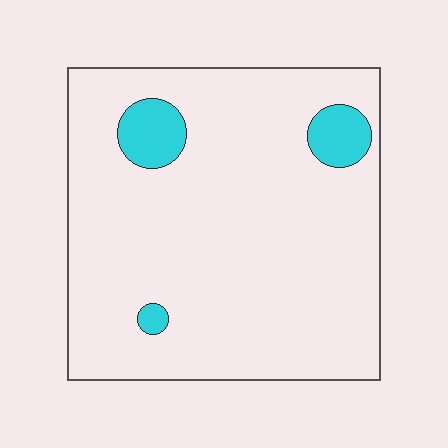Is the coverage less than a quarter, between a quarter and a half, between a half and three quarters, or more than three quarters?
Less than a quarter.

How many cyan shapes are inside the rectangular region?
3.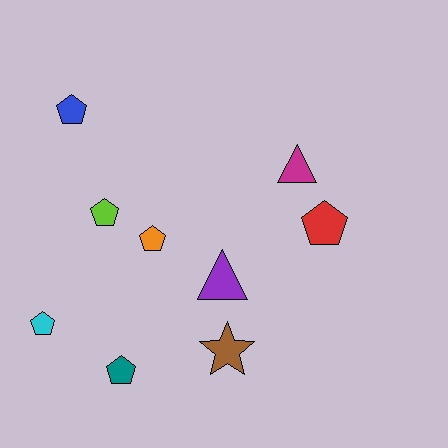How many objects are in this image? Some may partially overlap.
There are 9 objects.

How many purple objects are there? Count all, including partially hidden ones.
There is 1 purple object.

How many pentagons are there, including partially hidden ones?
There are 6 pentagons.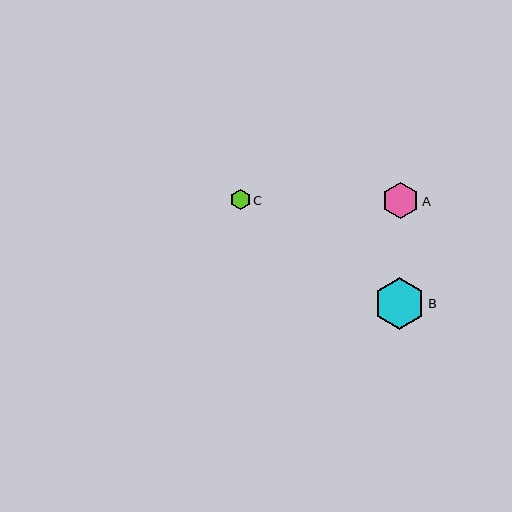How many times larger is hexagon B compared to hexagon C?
Hexagon B is approximately 2.6 times the size of hexagon C.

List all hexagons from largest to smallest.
From largest to smallest: B, A, C.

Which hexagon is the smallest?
Hexagon C is the smallest with a size of approximately 20 pixels.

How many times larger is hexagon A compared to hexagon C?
Hexagon A is approximately 1.8 times the size of hexagon C.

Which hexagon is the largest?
Hexagon B is the largest with a size of approximately 51 pixels.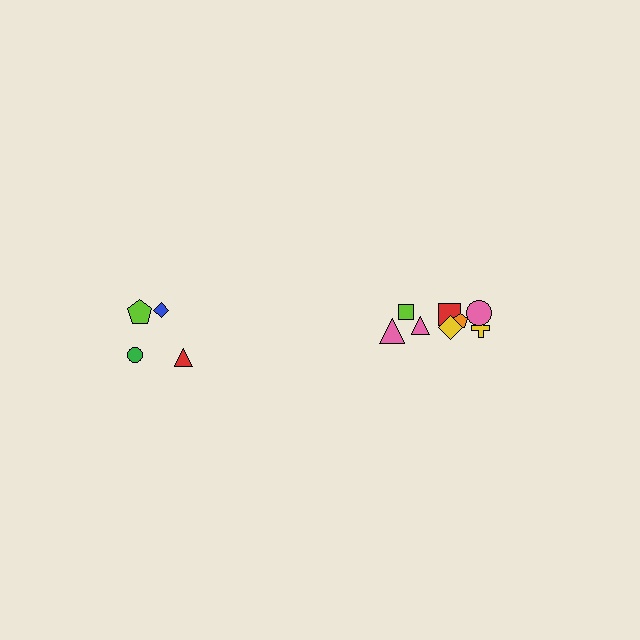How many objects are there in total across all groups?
There are 12 objects.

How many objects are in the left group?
There are 4 objects.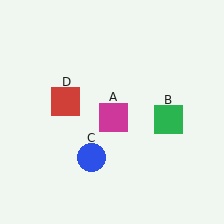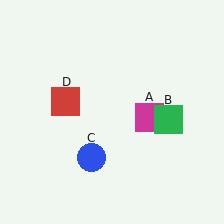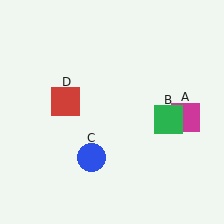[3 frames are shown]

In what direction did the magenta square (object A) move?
The magenta square (object A) moved right.